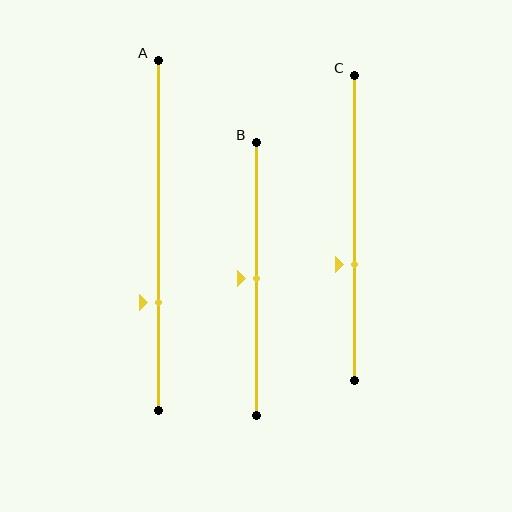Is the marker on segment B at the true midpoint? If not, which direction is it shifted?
Yes, the marker on segment B is at the true midpoint.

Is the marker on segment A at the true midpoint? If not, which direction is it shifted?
No, the marker on segment A is shifted downward by about 19% of the segment length.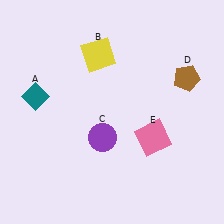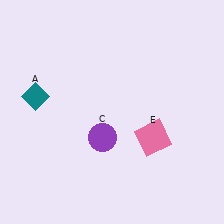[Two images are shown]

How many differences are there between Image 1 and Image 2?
There are 2 differences between the two images.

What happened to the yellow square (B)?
The yellow square (B) was removed in Image 2. It was in the top-left area of Image 1.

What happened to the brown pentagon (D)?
The brown pentagon (D) was removed in Image 2. It was in the top-right area of Image 1.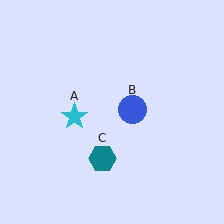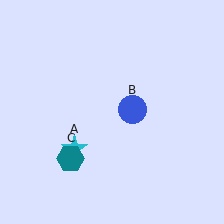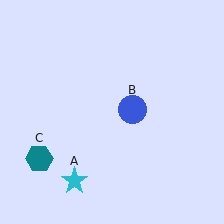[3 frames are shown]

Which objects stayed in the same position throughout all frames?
Blue circle (object B) remained stationary.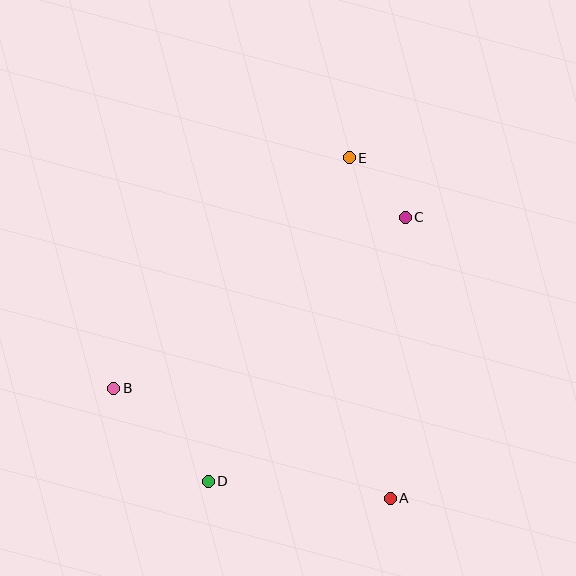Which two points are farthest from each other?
Points D and E are farthest from each other.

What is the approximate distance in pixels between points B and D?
The distance between B and D is approximately 132 pixels.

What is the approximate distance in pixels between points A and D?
The distance between A and D is approximately 183 pixels.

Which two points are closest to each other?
Points C and E are closest to each other.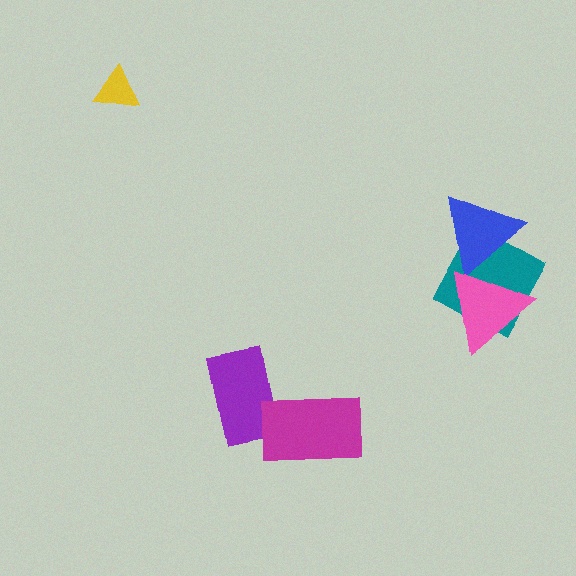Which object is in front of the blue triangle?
The pink triangle is in front of the blue triangle.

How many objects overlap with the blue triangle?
2 objects overlap with the blue triangle.